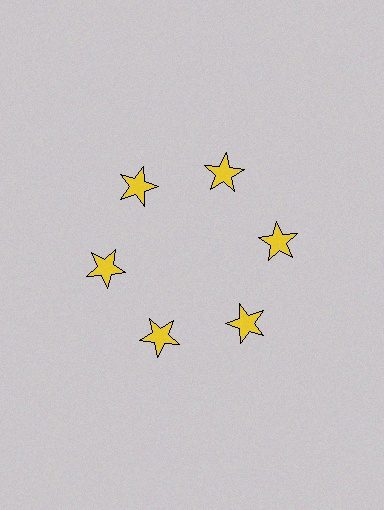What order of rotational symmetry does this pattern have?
This pattern has 6-fold rotational symmetry.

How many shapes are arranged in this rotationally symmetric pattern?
There are 6 shapes, arranged in 6 groups of 1.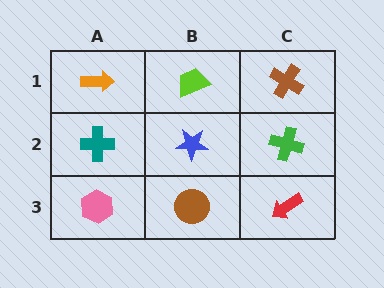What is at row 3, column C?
A red arrow.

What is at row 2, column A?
A teal cross.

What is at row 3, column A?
A pink hexagon.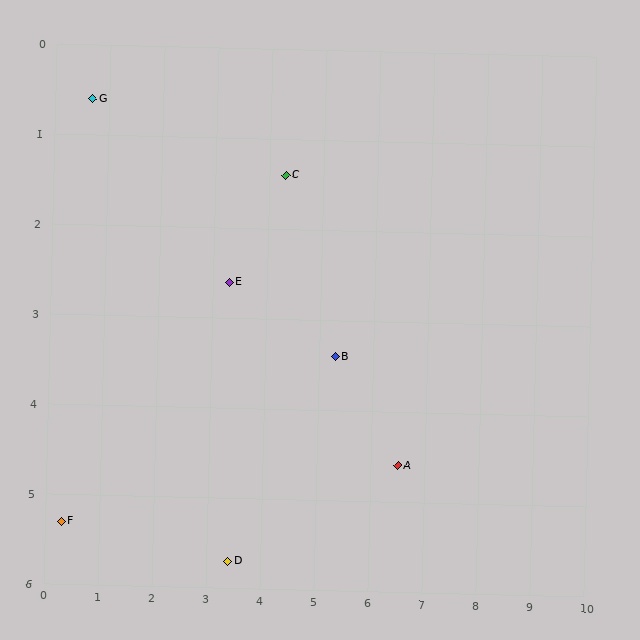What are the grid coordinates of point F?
Point F is at approximately (0.3, 5.3).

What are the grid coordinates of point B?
Point B is at approximately (5.3, 3.4).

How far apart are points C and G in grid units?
Points C and G are about 3.7 grid units apart.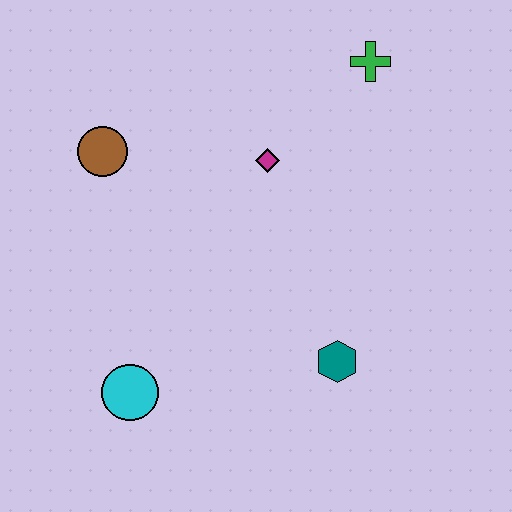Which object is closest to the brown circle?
The magenta diamond is closest to the brown circle.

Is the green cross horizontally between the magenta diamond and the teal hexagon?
No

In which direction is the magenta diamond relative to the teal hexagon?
The magenta diamond is above the teal hexagon.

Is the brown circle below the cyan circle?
No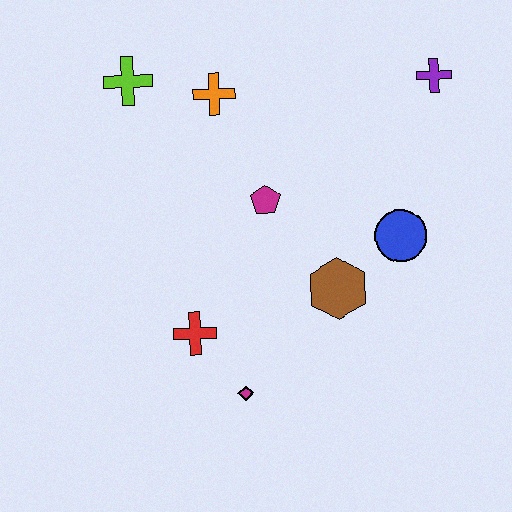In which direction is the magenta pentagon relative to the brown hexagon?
The magenta pentagon is above the brown hexagon.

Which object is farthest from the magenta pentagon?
The purple cross is farthest from the magenta pentagon.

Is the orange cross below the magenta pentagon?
No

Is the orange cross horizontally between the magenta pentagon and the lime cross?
Yes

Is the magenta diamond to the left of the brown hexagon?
Yes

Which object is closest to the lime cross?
The orange cross is closest to the lime cross.